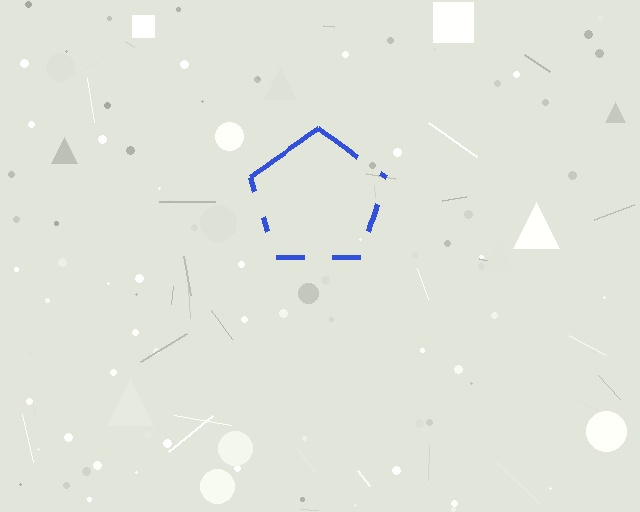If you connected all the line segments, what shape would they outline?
They would outline a pentagon.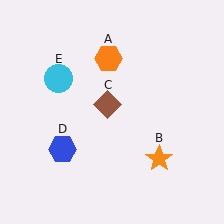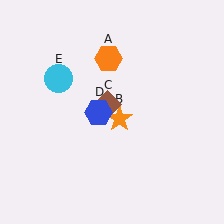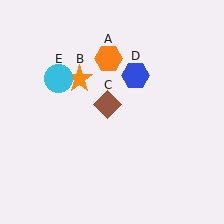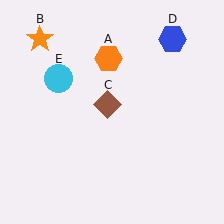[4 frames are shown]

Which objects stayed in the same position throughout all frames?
Orange hexagon (object A) and brown diamond (object C) and cyan circle (object E) remained stationary.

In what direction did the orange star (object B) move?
The orange star (object B) moved up and to the left.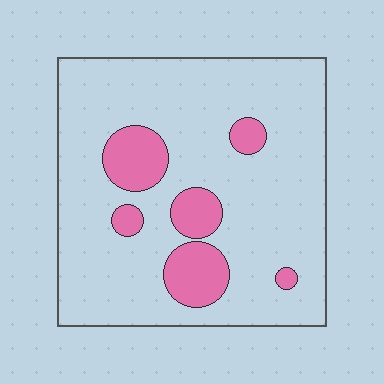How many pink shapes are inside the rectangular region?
6.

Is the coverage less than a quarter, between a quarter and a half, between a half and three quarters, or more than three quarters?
Less than a quarter.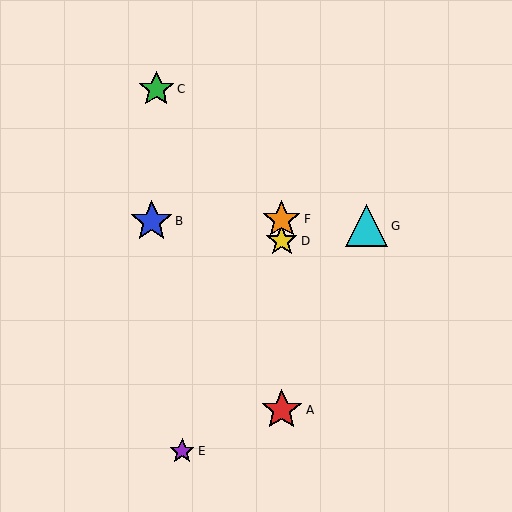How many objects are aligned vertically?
3 objects (A, D, F) are aligned vertically.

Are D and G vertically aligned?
No, D is at x≈282 and G is at x≈367.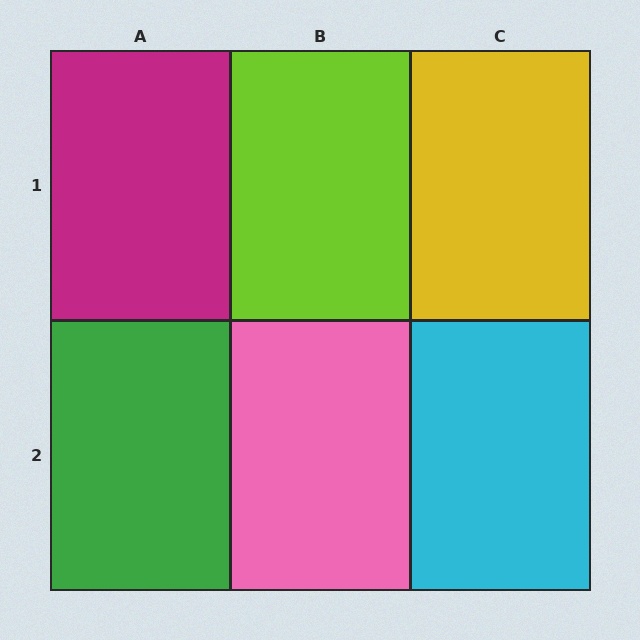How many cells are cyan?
1 cell is cyan.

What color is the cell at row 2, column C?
Cyan.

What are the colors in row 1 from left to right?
Magenta, lime, yellow.